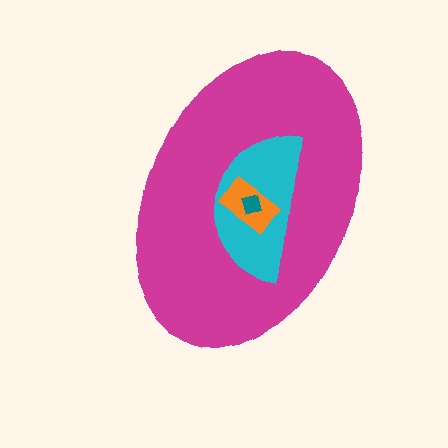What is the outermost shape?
The magenta ellipse.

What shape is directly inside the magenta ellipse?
The cyan semicircle.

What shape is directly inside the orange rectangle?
The teal diamond.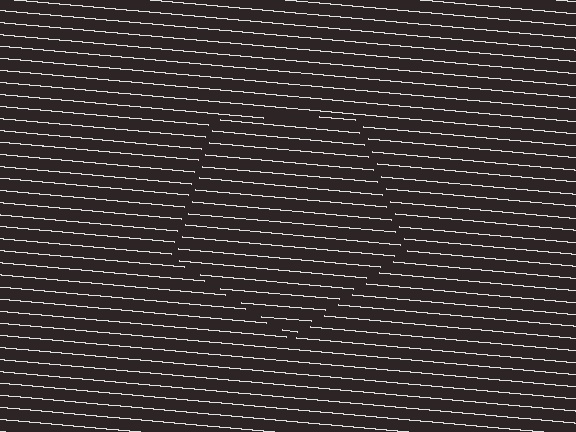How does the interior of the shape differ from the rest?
The interior of the shape contains the same grating, shifted by half a period — the contour is defined by the phase discontinuity where line-ends from the inner and outer gratings abut.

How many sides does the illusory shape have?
5 sides — the line-ends trace a pentagon.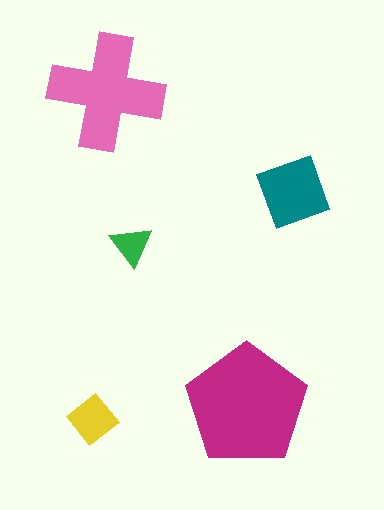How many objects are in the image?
There are 5 objects in the image.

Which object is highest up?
The pink cross is topmost.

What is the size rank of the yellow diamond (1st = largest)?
4th.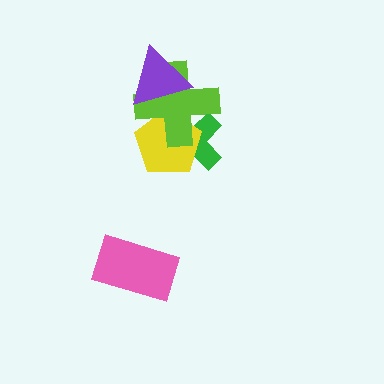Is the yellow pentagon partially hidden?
Yes, it is partially covered by another shape.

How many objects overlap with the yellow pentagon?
2 objects overlap with the yellow pentagon.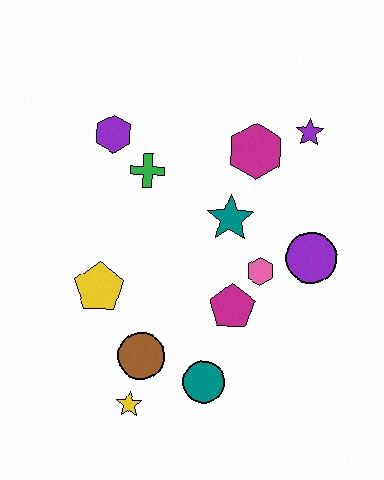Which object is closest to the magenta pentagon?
The pink hexagon is closest to the magenta pentagon.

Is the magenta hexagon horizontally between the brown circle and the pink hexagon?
Yes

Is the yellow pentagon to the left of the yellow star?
Yes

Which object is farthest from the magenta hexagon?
The yellow star is farthest from the magenta hexagon.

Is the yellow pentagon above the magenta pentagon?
Yes